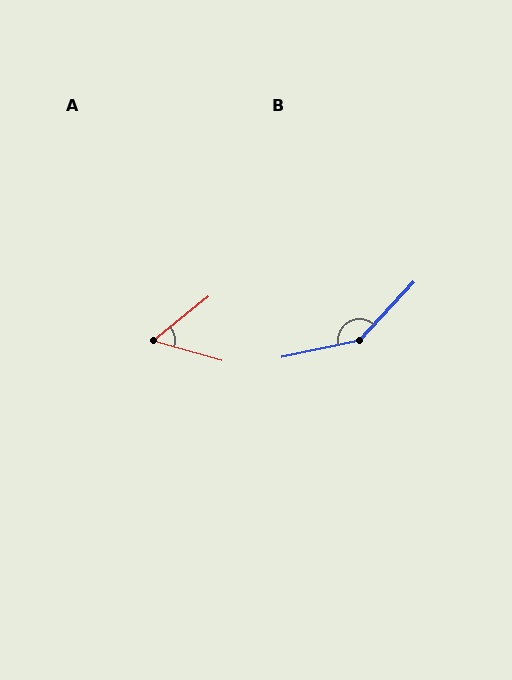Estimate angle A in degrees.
Approximately 54 degrees.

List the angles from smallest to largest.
A (54°), B (145°).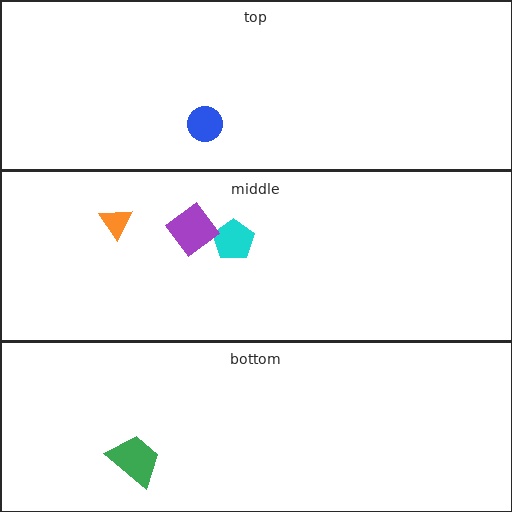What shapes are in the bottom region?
The green trapezoid.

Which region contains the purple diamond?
The middle region.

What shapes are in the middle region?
The cyan pentagon, the orange triangle, the purple diamond.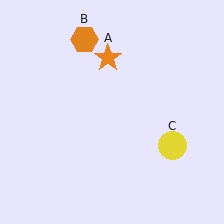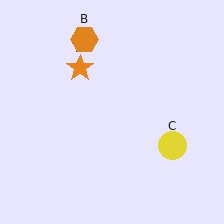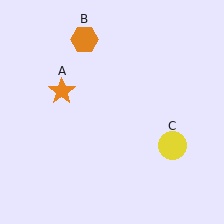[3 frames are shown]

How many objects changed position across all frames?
1 object changed position: orange star (object A).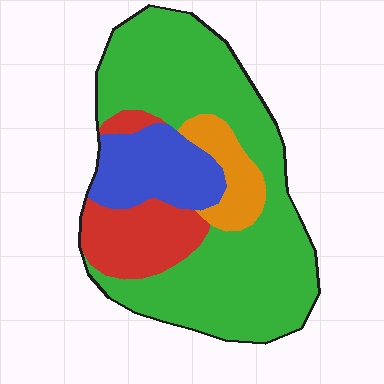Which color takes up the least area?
Orange, at roughly 10%.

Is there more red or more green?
Green.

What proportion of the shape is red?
Red covers 15% of the shape.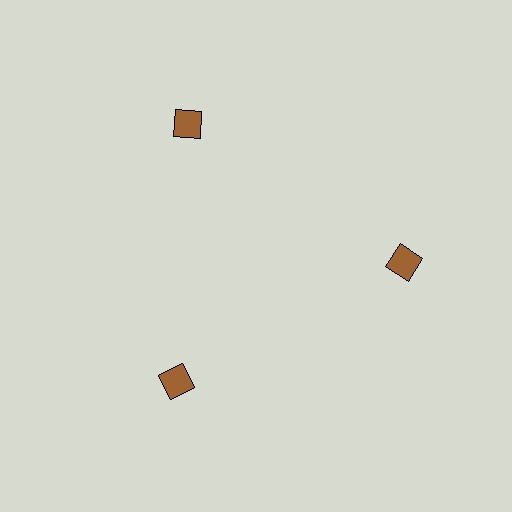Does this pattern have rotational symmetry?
Yes, this pattern has 3-fold rotational symmetry. It looks the same after rotating 120 degrees around the center.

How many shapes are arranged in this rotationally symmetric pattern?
There are 3 shapes, arranged in 3 groups of 1.